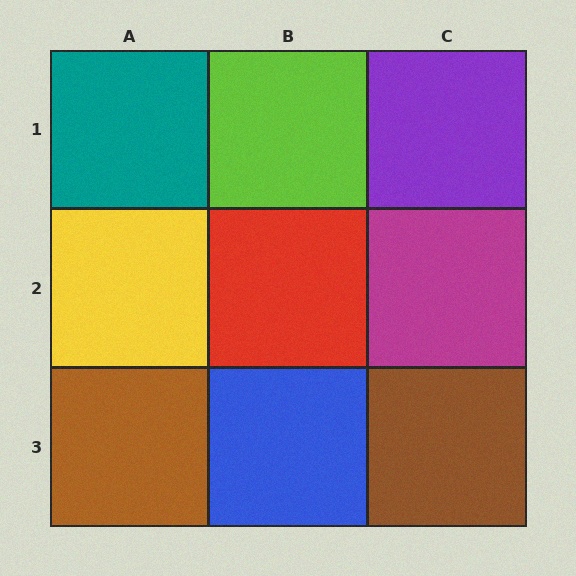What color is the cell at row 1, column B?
Lime.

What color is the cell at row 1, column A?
Teal.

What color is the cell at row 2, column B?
Red.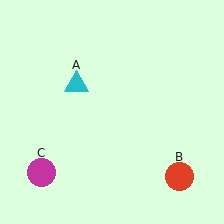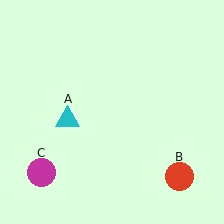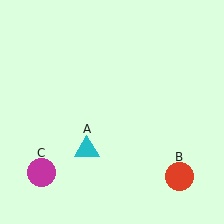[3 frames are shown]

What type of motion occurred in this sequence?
The cyan triangle (object A) rotated counterclockwise around the center of the scene.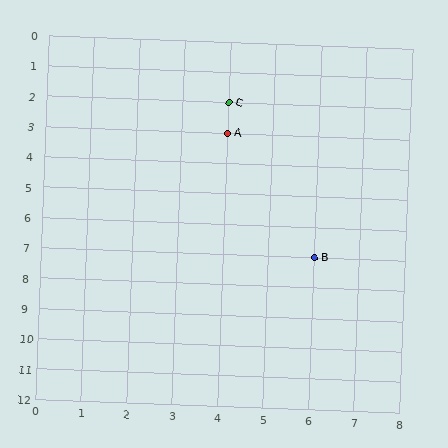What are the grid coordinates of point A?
Point A is at grid coordinates (4, 3).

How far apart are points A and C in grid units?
Points A and C are 1 row apart.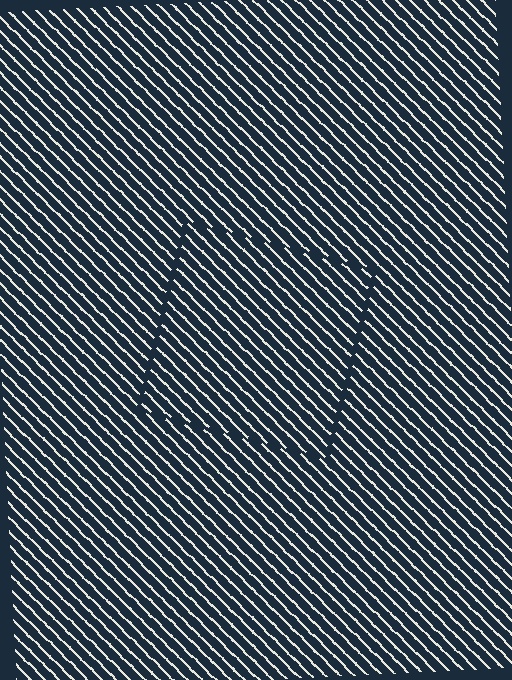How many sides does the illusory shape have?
4 sides — the line-ends trace a square.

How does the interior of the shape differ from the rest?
The interior of the shape contains the same grating, shifted by half a period — the contour is defined by the phase discontinuity where line-ends from the inner and outer gratings abut.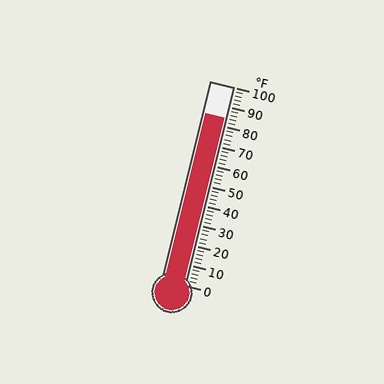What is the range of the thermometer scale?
The thermometer scale ranges from 0°F to 100°F.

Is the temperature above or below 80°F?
The temperature is above 80°F.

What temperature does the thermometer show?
The thermometer shows approximately 84°F.